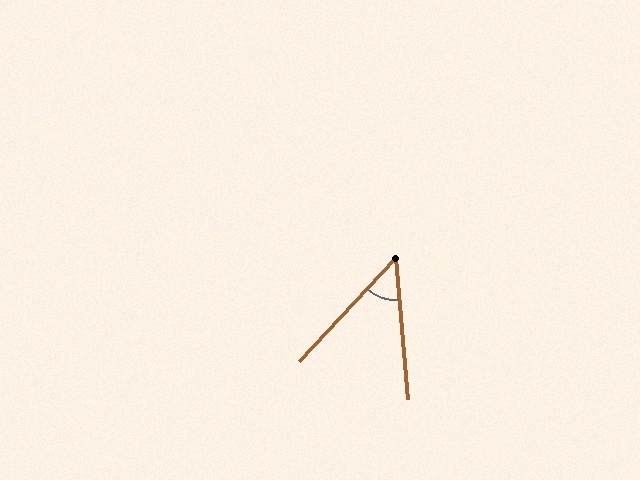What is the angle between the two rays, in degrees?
Approximately 48 degrees.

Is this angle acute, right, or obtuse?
It is acute.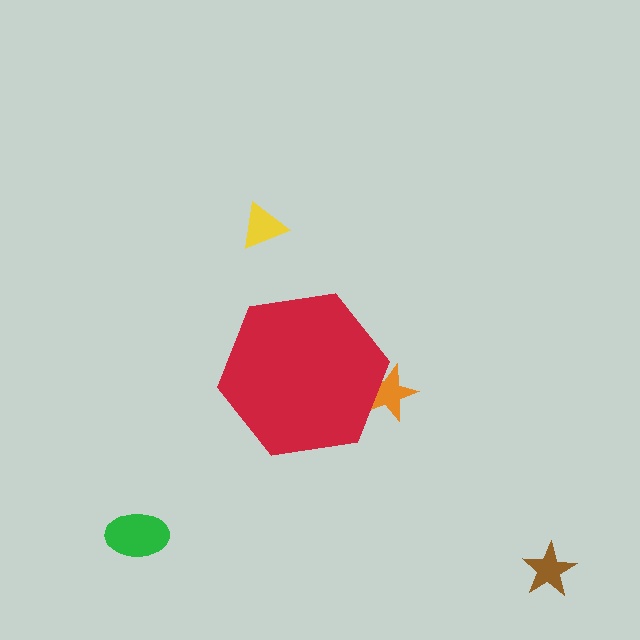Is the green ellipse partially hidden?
No, the green ellipse is fully visible.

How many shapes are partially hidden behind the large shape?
1 shape is partially hidden.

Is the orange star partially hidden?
Yes, the orange star is partially hidden behind the red hexagon.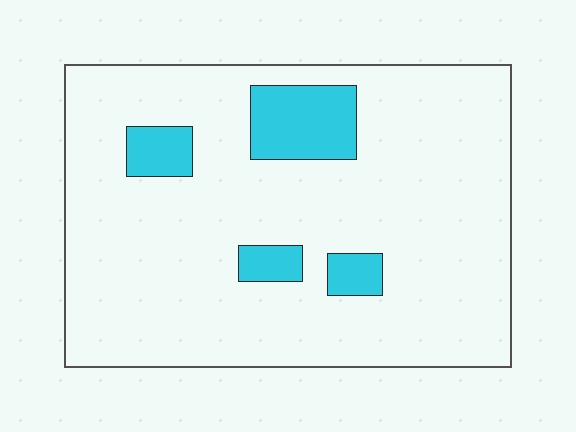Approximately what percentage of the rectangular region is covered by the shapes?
Approximately 10%.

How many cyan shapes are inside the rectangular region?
4.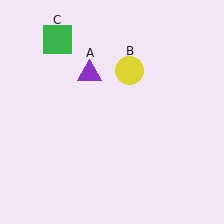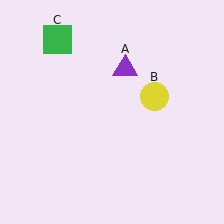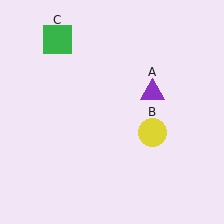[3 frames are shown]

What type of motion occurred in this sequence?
The purple triangle (object A), yellow circle (object B) rotated clockwise around the center of the scene.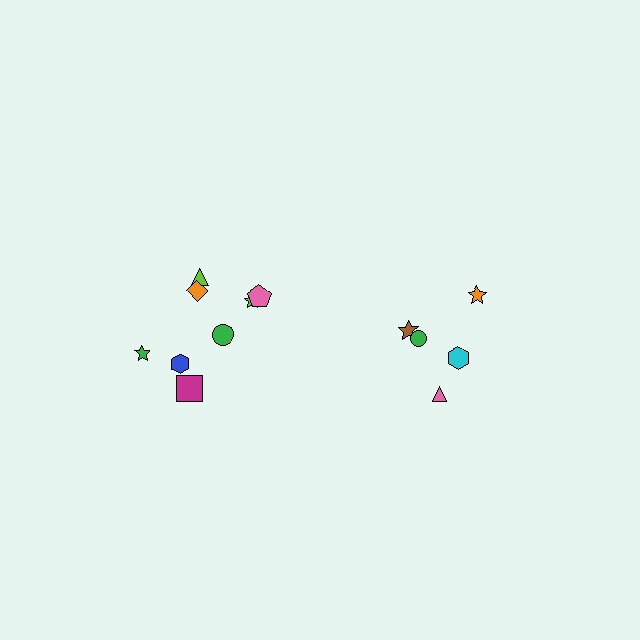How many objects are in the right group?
There are 5 objects.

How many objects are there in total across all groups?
There are 13 objects.